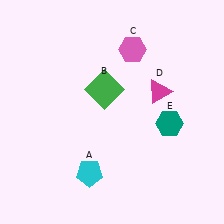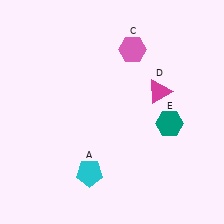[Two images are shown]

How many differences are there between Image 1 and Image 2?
There is 1 difference between the two images.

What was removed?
The green square (B) was removed in Image 2.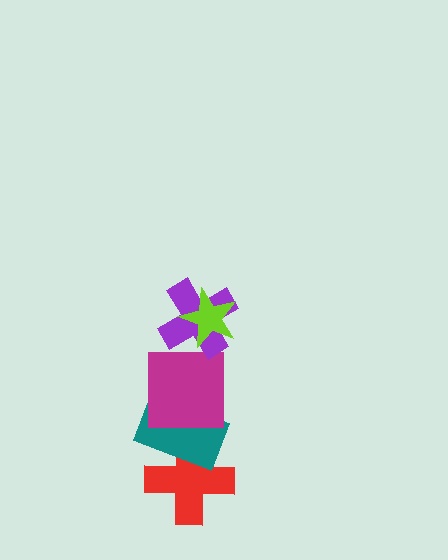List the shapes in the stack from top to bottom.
From top to bottom: the lime star, the purple cross, the magenta square, the teal rectangle, the red cross.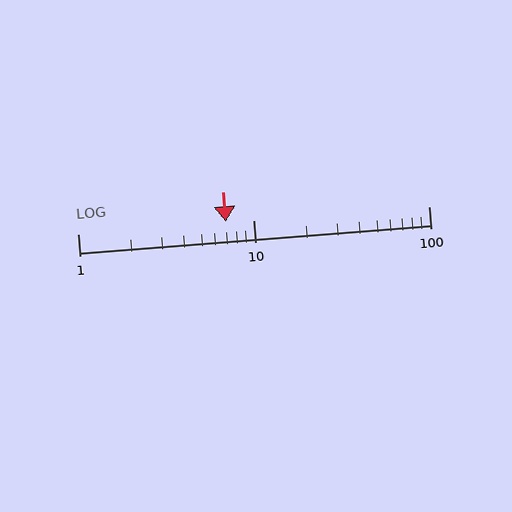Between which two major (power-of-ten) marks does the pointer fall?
The pointer is between 1 and 10.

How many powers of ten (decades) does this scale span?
The scale spans 2 decades, from 1 to 100.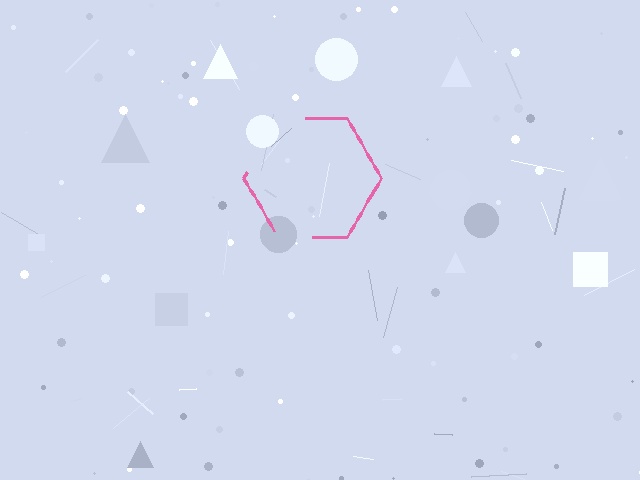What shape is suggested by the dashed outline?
The dashed outline suggests a hexagon.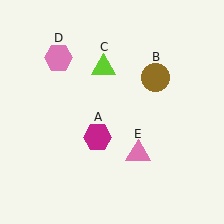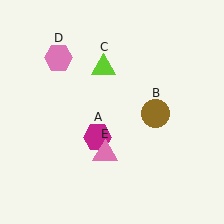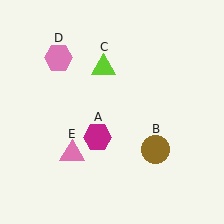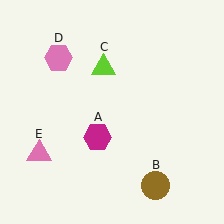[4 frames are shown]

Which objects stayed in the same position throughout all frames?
Magenta hexagon (object A) and lime triangle (object C) and pink hexagon (object D) remained stationary.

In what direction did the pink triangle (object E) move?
The pink triangle (object E) moved left.